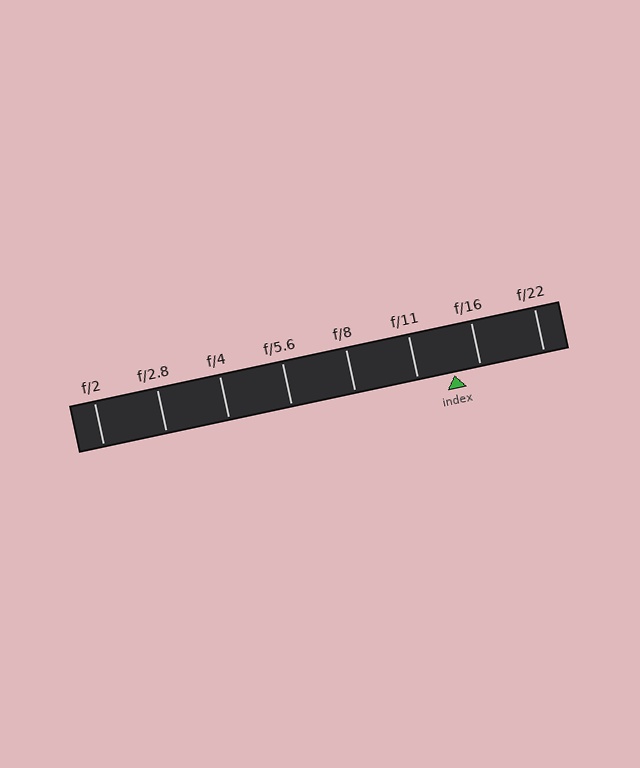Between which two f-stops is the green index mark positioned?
The index mark is between f/11 and f/16.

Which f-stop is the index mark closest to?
The index mark is closest to f/16.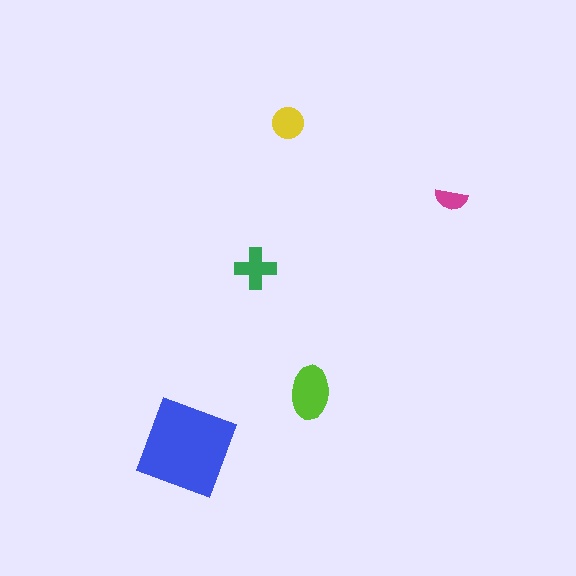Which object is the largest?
The blue diamond.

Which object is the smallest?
The magenta semicircle.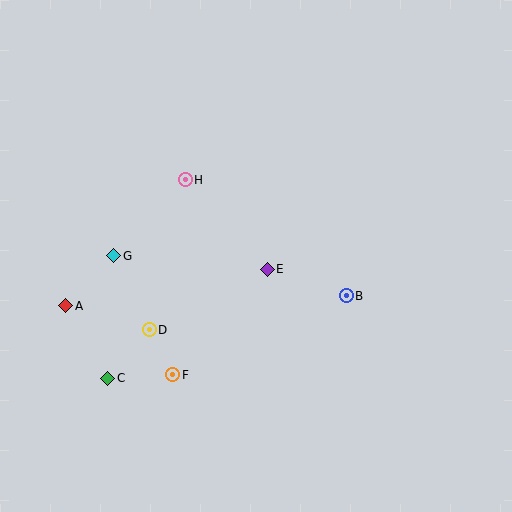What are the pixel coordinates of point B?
Point B is at (346, 296).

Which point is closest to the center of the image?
Point E at (267, 269) is closest to the center.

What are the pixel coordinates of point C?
Point C is at (108, 378).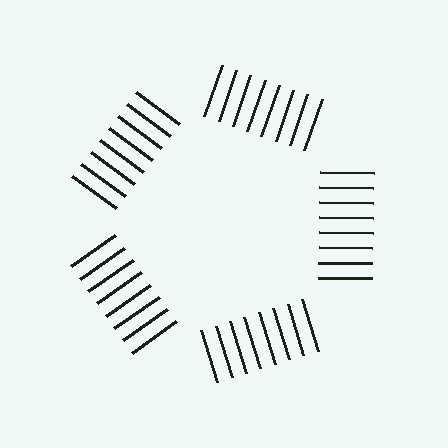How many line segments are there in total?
40 — 8 along each of the 5 edges.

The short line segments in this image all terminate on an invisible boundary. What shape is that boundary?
An illusory pentagon — the line segments terminate on its edges but no continuous stroke is drawn.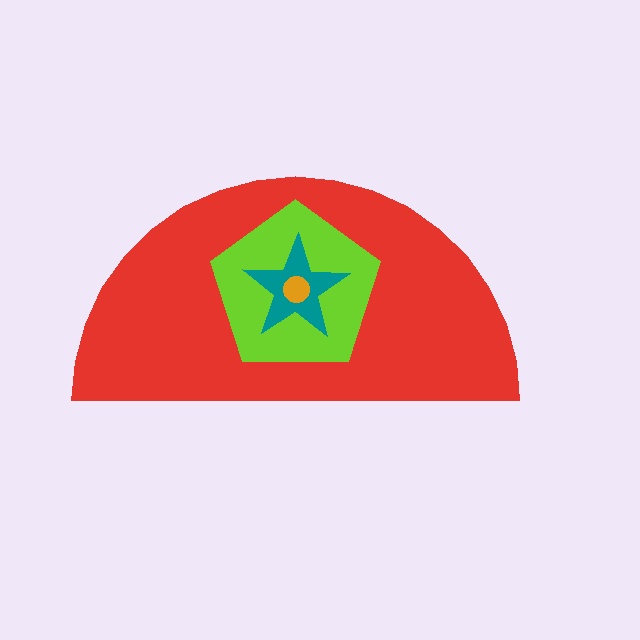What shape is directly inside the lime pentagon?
The teal star.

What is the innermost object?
The orange circle.